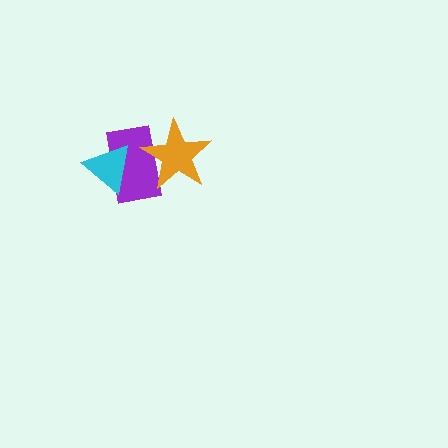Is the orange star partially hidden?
No, no other shape covers it.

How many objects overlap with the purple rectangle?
2 objects overlap with the purple rectangle.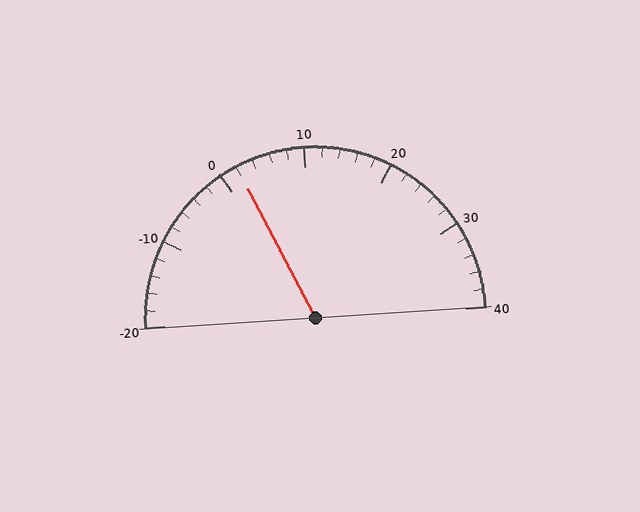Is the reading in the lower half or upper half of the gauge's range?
The reading is in the lower half of the range (-20 to 40).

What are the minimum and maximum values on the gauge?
The gauge ranges from -20 to 40.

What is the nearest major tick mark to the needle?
The nearest major tick mark is 0.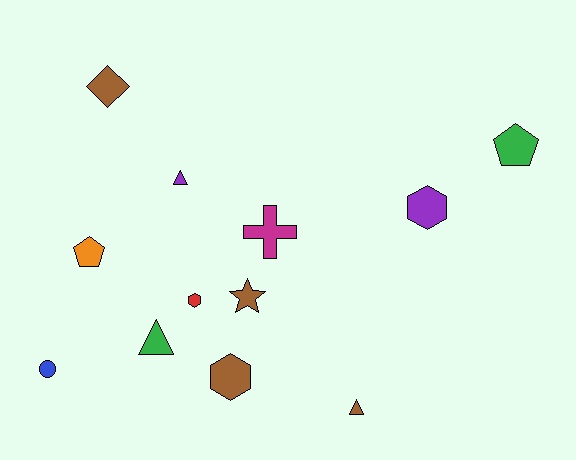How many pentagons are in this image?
There are 2 pentagons.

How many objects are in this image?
There are 12 objects.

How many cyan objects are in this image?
There are no cyan objects.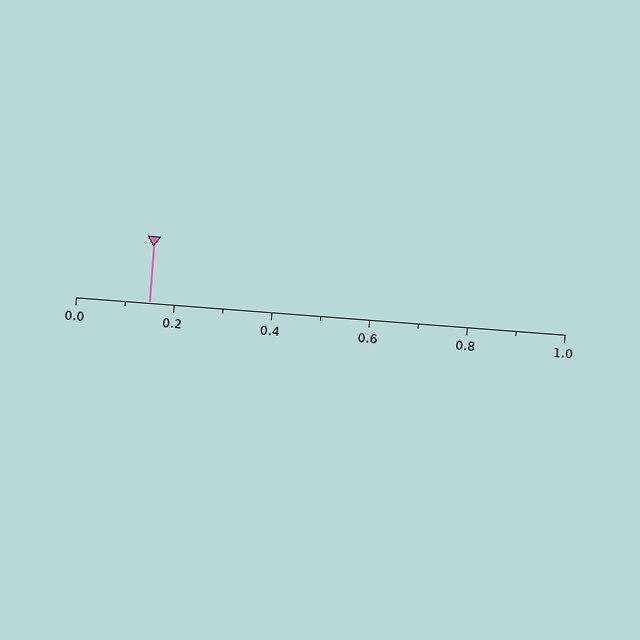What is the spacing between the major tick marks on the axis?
The major ticks are spaced 0.2 apart.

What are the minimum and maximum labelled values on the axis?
The axis runs from 0.0 to 1.0.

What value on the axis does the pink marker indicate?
The marker indicates approximately 0.15.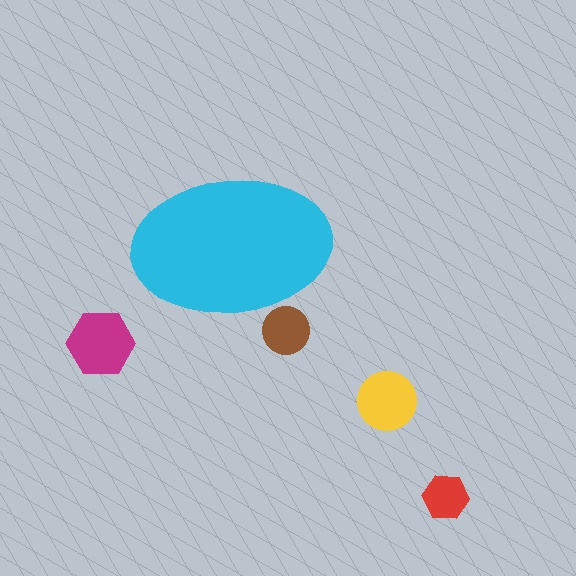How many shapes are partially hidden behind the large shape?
1 shape is partially hidden.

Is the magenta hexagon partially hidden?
No, the magenta hexagon is fully visible.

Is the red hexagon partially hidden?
No, the red hexagon is fully visible.